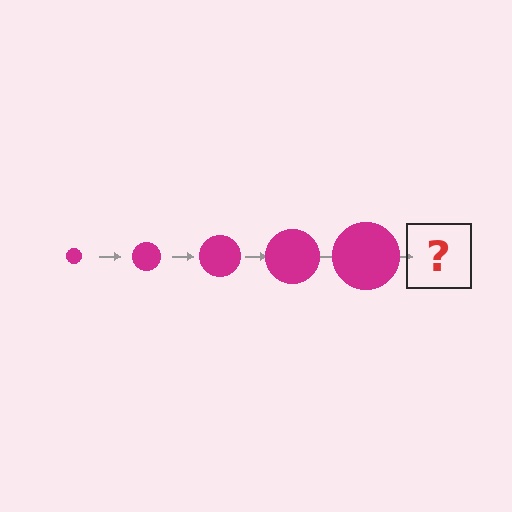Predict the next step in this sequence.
The next step is a magenta circle, larger than the previous one.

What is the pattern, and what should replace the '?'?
The pattern is that the circle gets progressively larger each step. The '?' should be a magenta circle, larger than the previous one.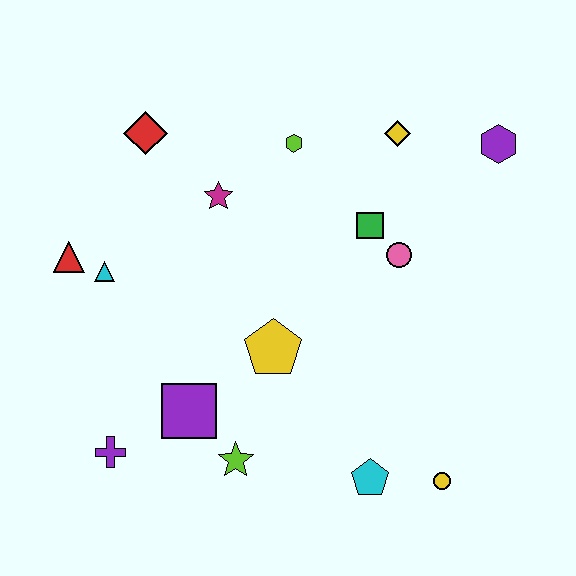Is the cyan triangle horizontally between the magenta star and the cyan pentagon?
No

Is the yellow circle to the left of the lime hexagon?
No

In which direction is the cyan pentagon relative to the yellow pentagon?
The cyan pentagon is below the yellow pentagon.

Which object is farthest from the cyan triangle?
The purple hexagon is farthest from the cyan triangle.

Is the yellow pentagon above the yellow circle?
Yes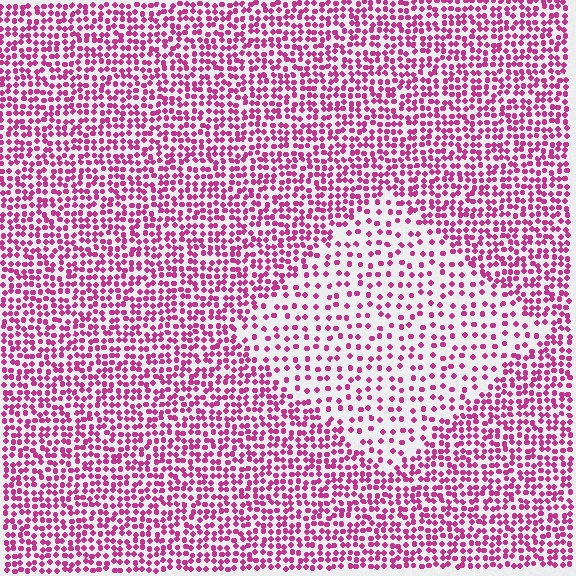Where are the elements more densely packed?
The elements are more densely packed outside the diamond boundary.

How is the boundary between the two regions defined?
The boundary is defined by a change in element density (approximately 2.1x ratio). All elements are the same color, size, and shape.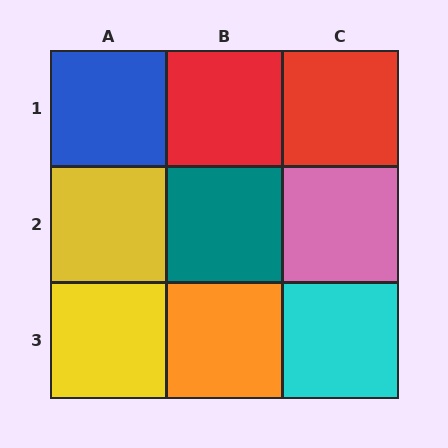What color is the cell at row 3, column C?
Cyan.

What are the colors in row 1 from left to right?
Blue, red, red.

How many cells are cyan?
1 cell is cyan.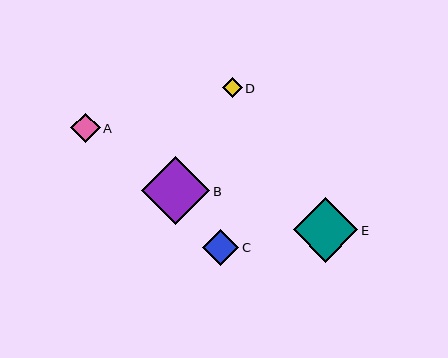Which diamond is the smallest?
Diamond D is the smallest with a size of approximately 20 pixels.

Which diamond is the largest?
Diamond B is the largest with a size of approximately 69 pixels.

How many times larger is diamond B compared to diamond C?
Diamond B is approximately 1.9 times the size of diamond C.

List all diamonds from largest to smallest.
From largest to smallest: B, E, C, A, D.